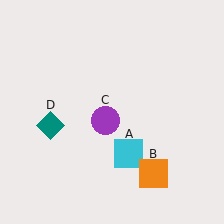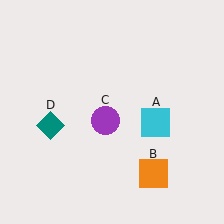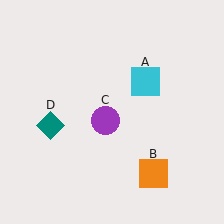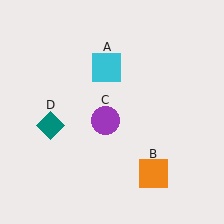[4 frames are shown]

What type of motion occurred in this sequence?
The cyan square (object A) rotated counterclockwise around the center of the scene.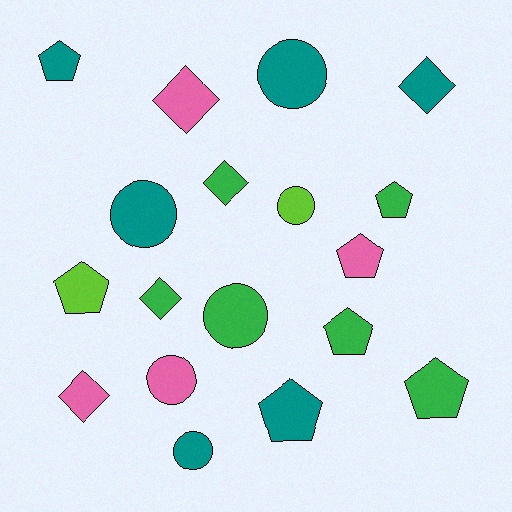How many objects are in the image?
There are 18 objects.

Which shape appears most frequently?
Pentagon, with 7 objects.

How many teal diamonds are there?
There is 1 teal diamond.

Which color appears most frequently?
Green, with 6 objects.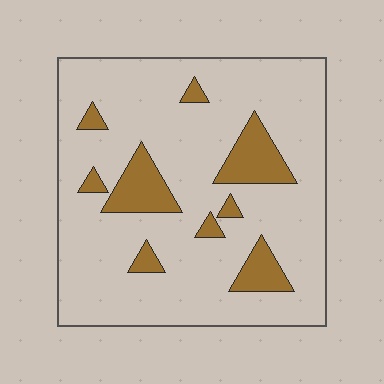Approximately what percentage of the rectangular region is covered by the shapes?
Approximately 15%.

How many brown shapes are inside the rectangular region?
9.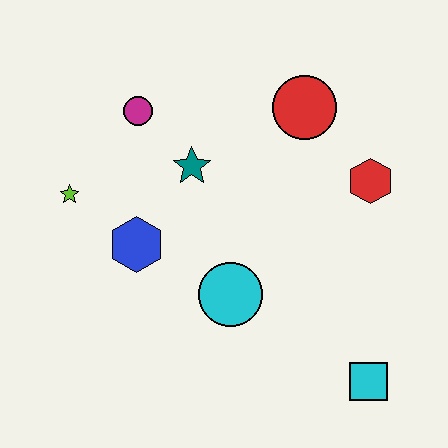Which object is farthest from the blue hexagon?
The cyan square is farthest from the blue hexagon.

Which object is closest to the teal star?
The magenta circle is closest to the teal star.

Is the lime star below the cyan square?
No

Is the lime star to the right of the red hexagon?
No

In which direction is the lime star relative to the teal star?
The lime star is to the left of the teal star.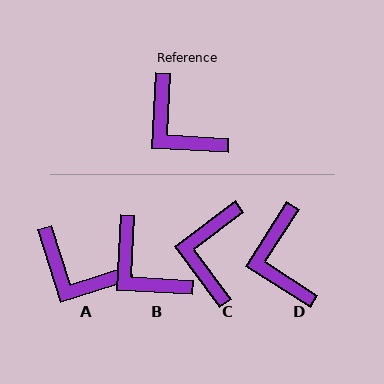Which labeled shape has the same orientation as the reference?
B.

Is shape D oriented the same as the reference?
No, it is off by about 30 degrees.